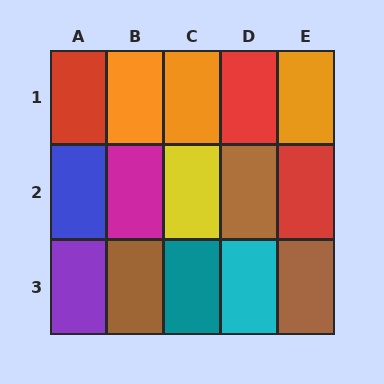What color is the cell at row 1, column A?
Red.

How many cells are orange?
3 cells are orange.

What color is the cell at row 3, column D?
Cyan.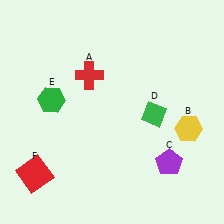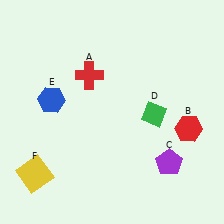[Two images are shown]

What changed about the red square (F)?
In Image 1, F is red. In Image 2, it changed to yellow.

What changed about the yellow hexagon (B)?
In Image 1, B is yellow. In Image 2, it changed to red.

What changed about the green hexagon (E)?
In Image 1, E is green. In Image 2, it changed to blue.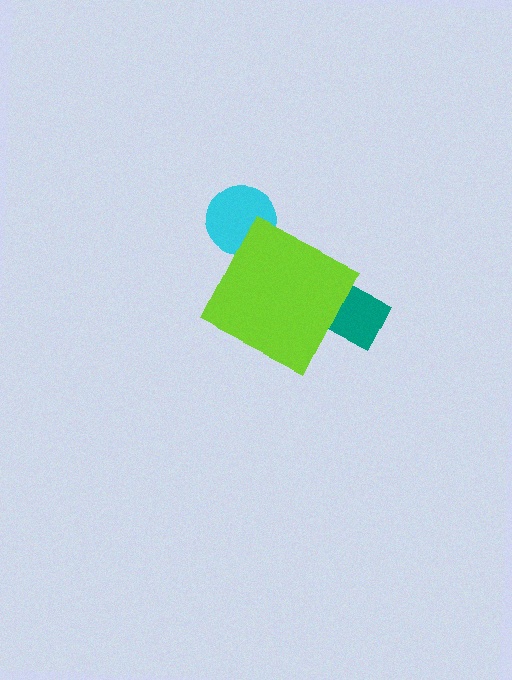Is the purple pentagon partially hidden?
Yes, the purple pentagon is partially hidden behind the lime diamond.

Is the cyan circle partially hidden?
Yes, the cyan circle is partially hidden behind the lime diamond.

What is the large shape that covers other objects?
A lime diamond.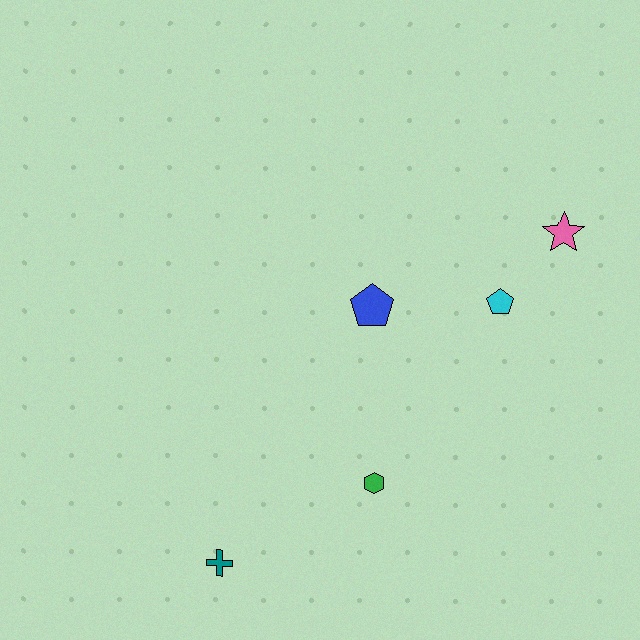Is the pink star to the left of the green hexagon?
No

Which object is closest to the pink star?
The cyan pentagon is closest to the pink star.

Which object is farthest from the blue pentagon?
The teal cross is farthest from the blue pentagon.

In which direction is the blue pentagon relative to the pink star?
The blue pentagon is to the left of the pink star.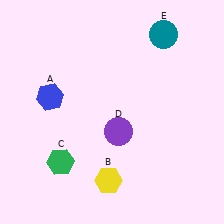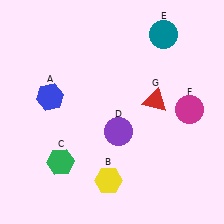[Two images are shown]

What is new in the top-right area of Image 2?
A magenta circle (F) was added in the top-right area of Image 2.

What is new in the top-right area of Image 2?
A red triangle (G) was added in the top-right area of Image 2.